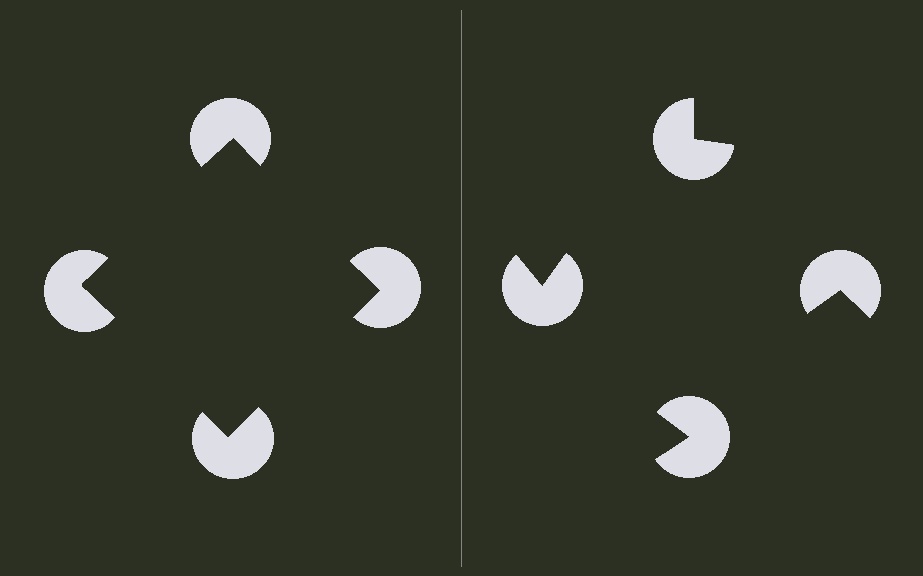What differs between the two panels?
The pac-man discs are positioned identically on both sides; only the wedge orientations differ. On the left they align to a square; on the right they are misaligned.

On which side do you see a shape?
An illusory square appears on the left side. On the right side the wedge cuts are rotated, so no coherent shape forms.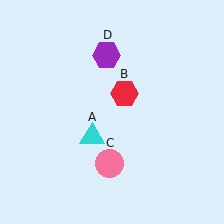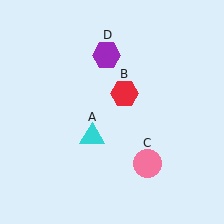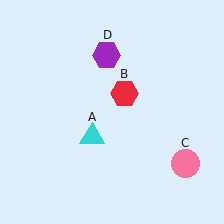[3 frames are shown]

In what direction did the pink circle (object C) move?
The pink circle (object C) moved right.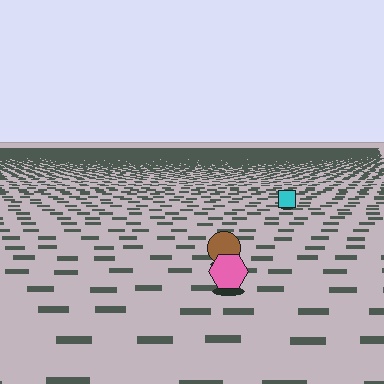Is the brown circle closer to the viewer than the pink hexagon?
No. The pink hexagon is closer — you can tell from the texture gradient: the ground texture is coarser near it.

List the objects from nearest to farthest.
From nearest to farthest: the pink hexagon, the brown circle, the cyan square.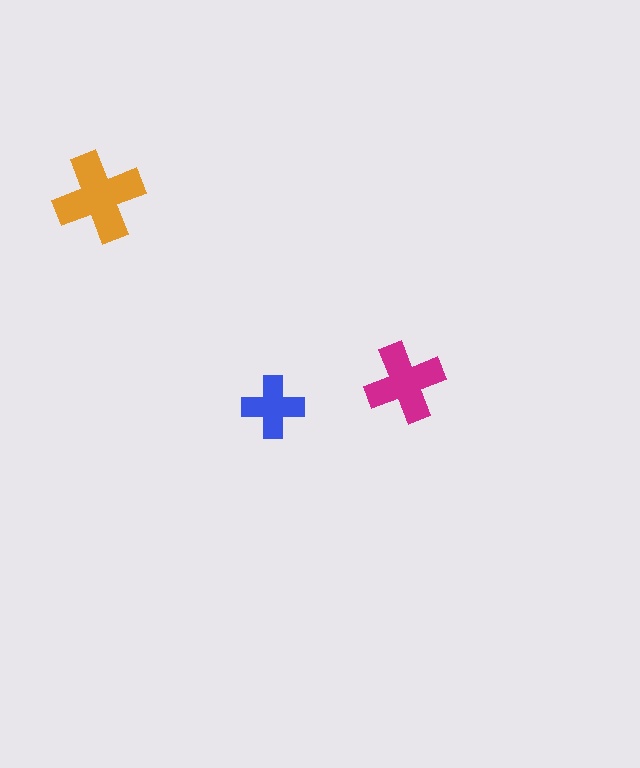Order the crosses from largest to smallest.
the orange one, the magenta one, the blue one.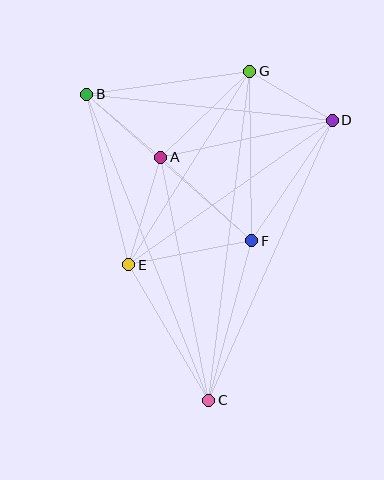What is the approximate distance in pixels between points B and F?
The distance between B and F is approximately 220 pixels.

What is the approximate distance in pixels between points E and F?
The distance between E and F is approximately 125 pixels.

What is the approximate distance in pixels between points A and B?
The distance between A and B is approximately 97 pixels.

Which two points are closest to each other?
Points D and G are closest to each other.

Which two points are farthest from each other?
Points C and G are farthest from each other.